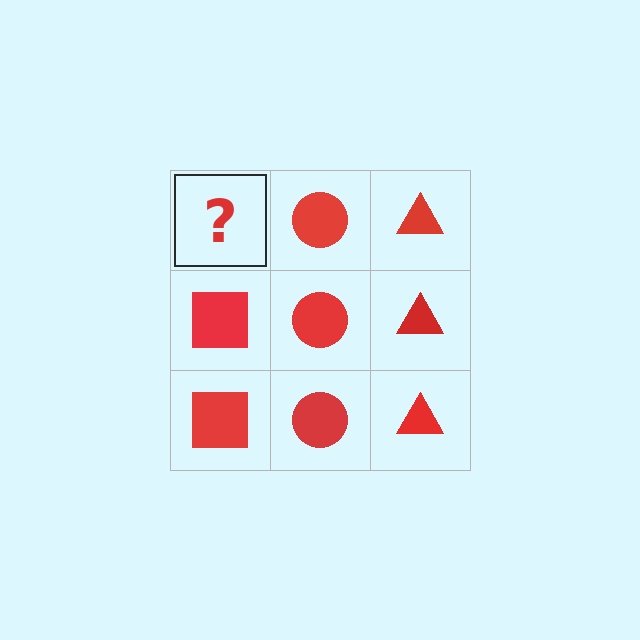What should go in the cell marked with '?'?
The missing cell should contain a red square.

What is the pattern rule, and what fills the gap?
The rule is that each column has a consistent shape. The gap should be filled with a red square.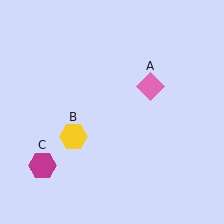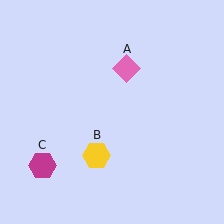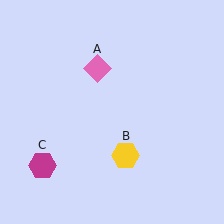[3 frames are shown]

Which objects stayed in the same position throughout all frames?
Magenta hexagon (object C) remained stationary.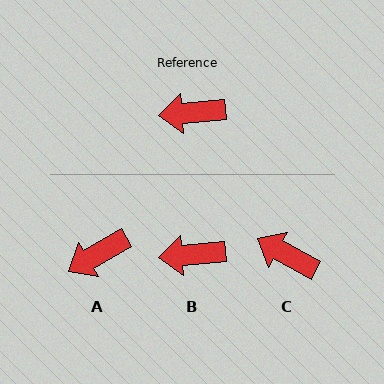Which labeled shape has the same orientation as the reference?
B.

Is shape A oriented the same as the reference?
No, it is off by about 25 degrees.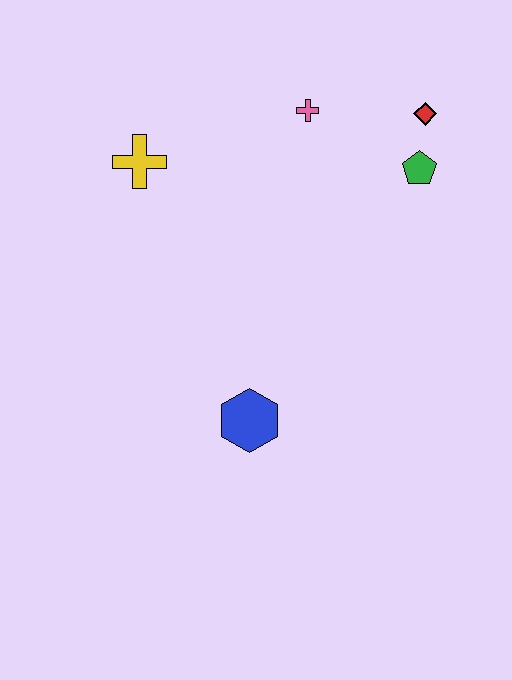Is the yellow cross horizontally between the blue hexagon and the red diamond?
No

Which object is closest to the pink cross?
The red diamond is closest to the pink cross.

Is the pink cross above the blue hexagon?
Yes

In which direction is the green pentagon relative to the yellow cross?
The green pentagon is to the right of the yellow cross.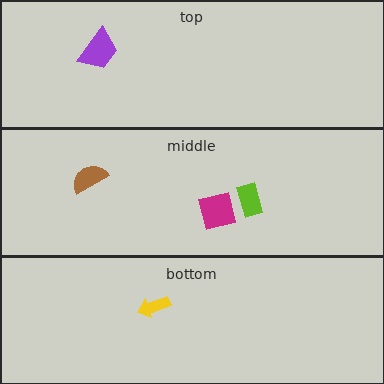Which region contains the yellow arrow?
The bottom region.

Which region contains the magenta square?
The middle region.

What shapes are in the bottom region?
The yellow arrow.